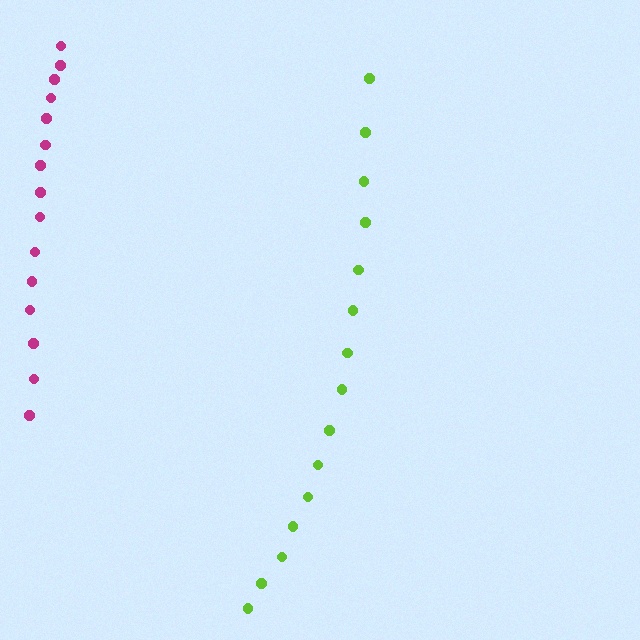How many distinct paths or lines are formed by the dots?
There are 2 distinct paths.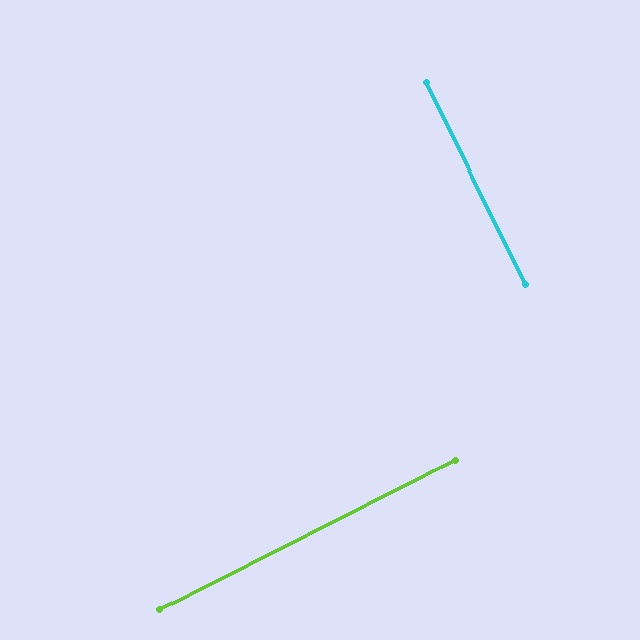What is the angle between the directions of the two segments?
Approximately 90 degrees.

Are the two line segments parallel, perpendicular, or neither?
Perpendicular — they meet at approximately 90°.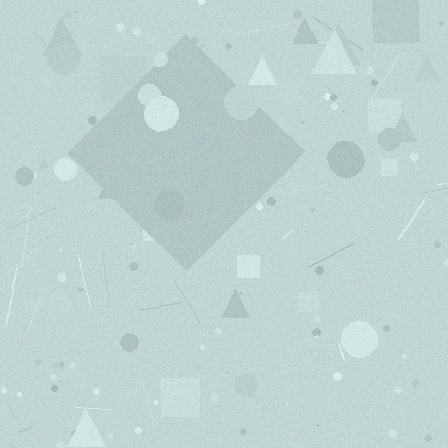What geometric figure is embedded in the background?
A diamond is embedded in the background.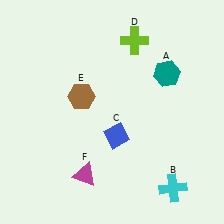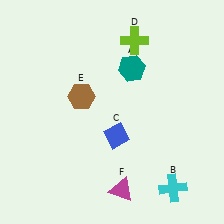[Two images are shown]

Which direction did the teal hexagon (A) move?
The teal hexagon (A) moved left.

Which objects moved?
The objects that moved are: the teal hexagon (A), the magenta triangle (F).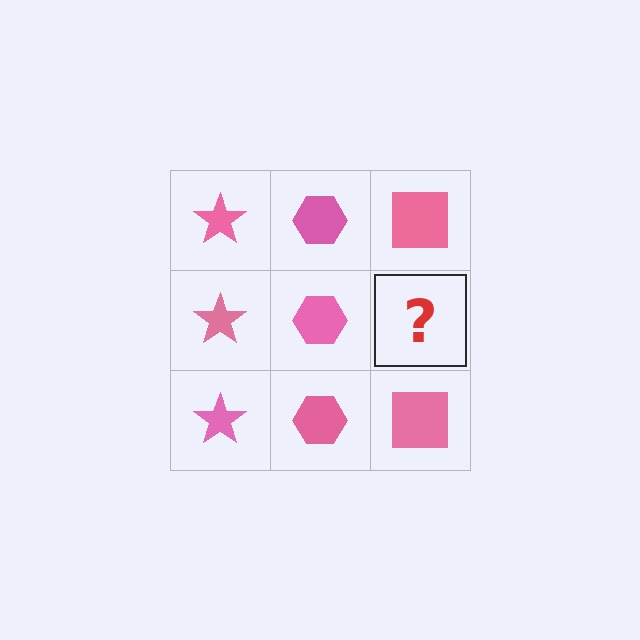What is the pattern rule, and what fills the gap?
The rule is that each column has a consistent shape. The gap should be filled with a pink square.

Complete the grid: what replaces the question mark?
The question mark should be replaced with a pink square.